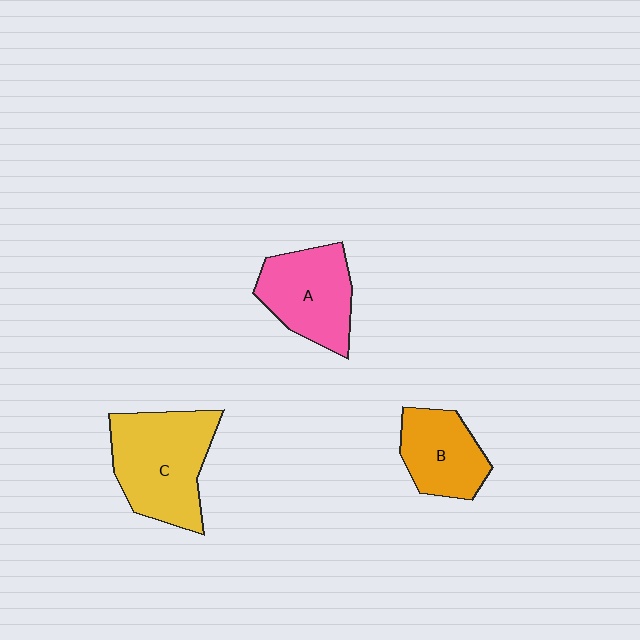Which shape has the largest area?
Shape C (yellow).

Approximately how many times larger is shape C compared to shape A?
Approximately 1.3 times.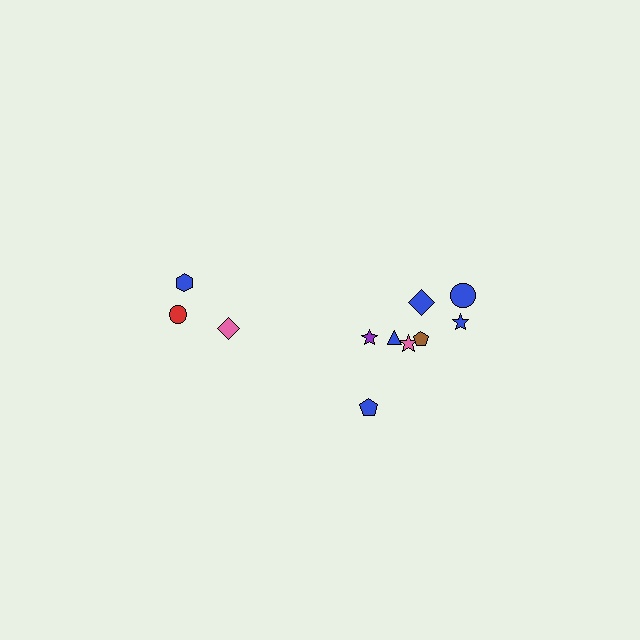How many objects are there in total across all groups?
There are 11 objects.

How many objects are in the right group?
There are 8 objects.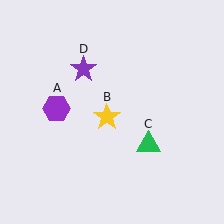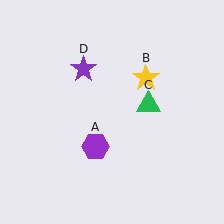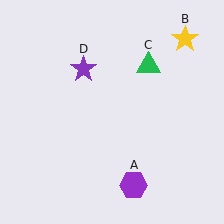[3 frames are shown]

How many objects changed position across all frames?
3 objects changed position: purple hexagon (object A), yellow star (object B), green triangle (object C).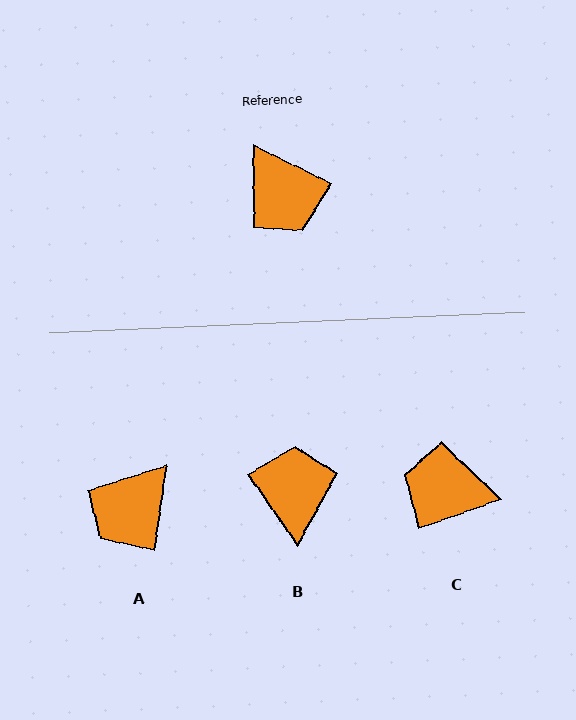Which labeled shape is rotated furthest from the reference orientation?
B, about 151 degrees away.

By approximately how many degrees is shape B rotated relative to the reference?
Approximately 151 degrees counter-clockwise.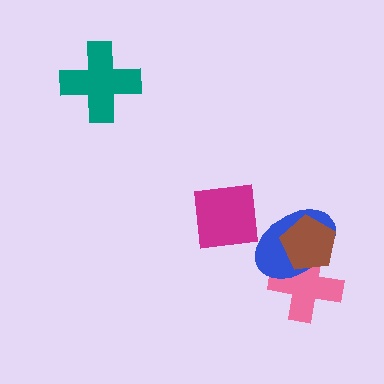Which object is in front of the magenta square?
The blue ellipse is in front of the magenta square.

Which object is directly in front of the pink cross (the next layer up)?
The blue ellipse is directly in front of the pink cross.